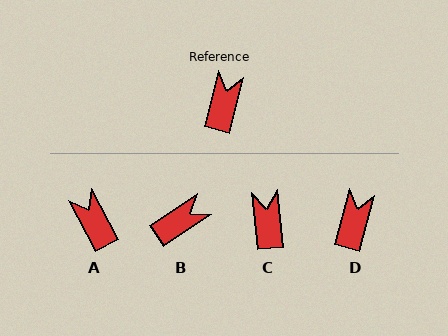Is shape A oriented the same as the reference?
No, it is off by about 42 degrees.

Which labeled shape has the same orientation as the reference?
D.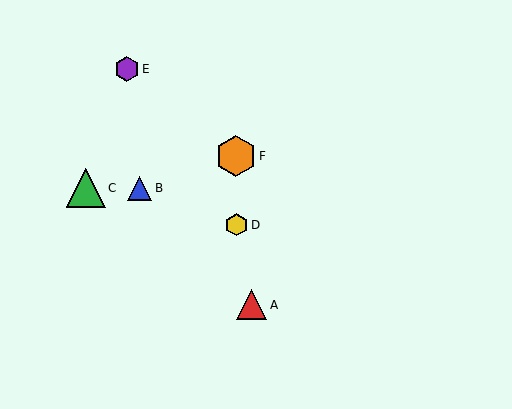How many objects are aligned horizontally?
2 objects (B, C) are aligned horizontally.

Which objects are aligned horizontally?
Objects B, C are aligned horizontally.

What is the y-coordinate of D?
Object D is at y≈225.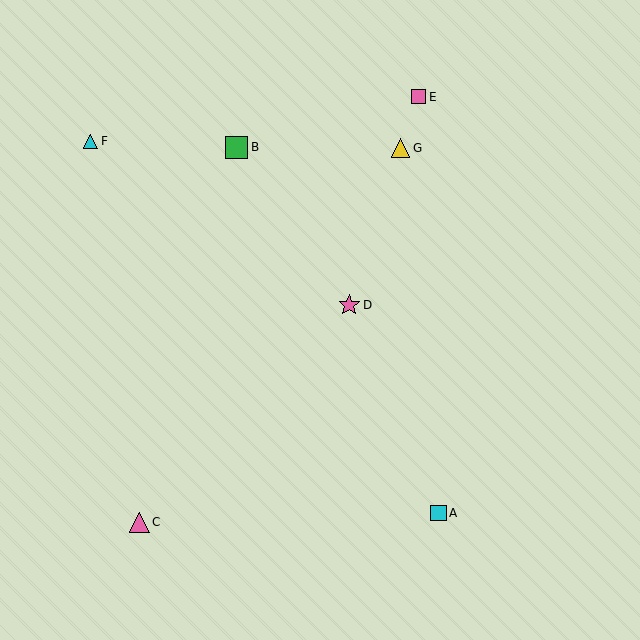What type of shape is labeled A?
Shape A is a cyan square.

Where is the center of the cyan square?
The center of the cyan square is at (438, 513).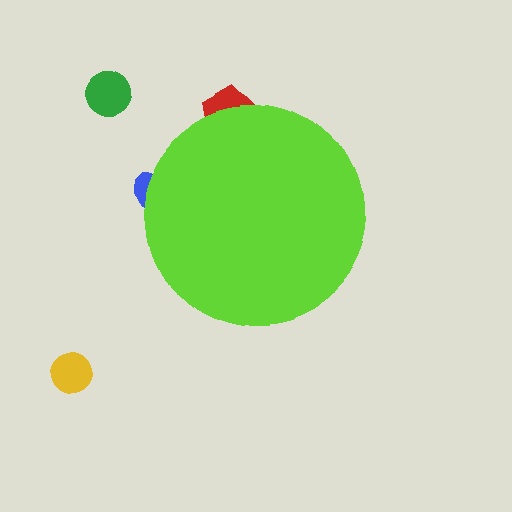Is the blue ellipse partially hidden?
Yes, the blue ellipse is partially hidden behind the lime circle.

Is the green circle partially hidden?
No, the green circle is fully visible.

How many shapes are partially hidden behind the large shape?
2 shapes are partially hidden.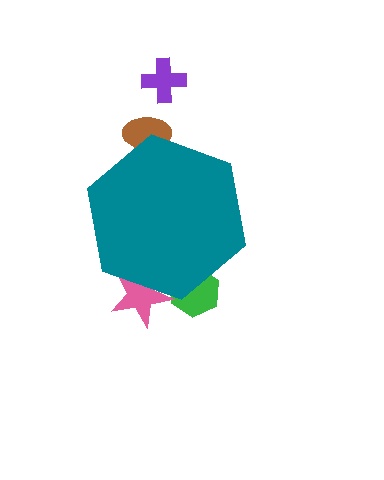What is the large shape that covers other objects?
A teal hexagon.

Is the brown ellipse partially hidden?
Yes, the brown ellipse is partially hidden behind the teal hexagon.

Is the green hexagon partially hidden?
Yes, the green hexagon is partially hidden behind the teal hexagon.